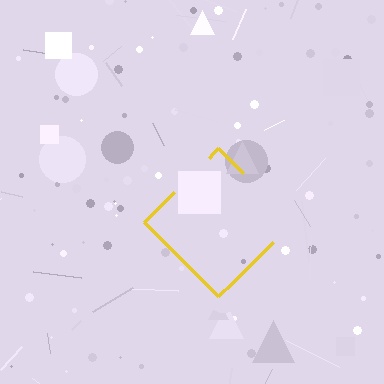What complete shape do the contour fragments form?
The contour fragments form a diamond.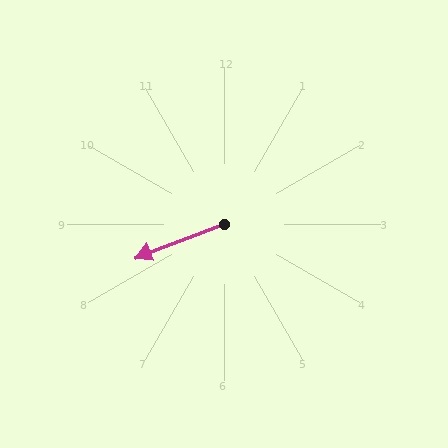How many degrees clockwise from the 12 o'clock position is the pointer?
Approximately 249 degrees.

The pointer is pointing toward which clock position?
Roughly 8 o'clock.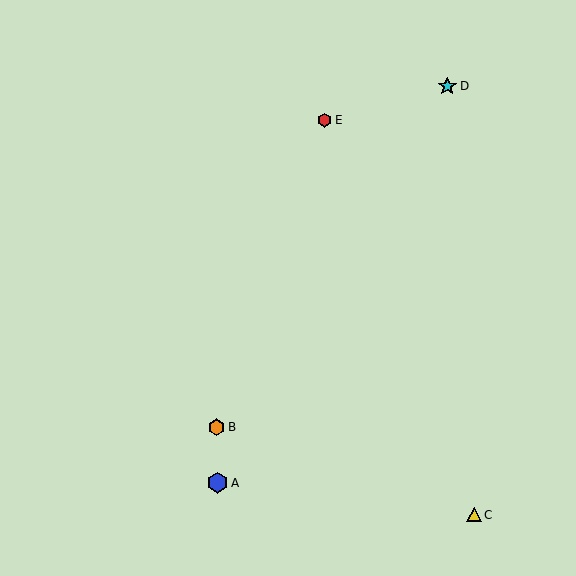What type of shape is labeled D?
Shape D is a cyan star.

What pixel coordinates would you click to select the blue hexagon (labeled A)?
Click at (218, 483) to select the blue hexagon A.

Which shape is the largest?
The blue hexagon (labeled A) is the largest.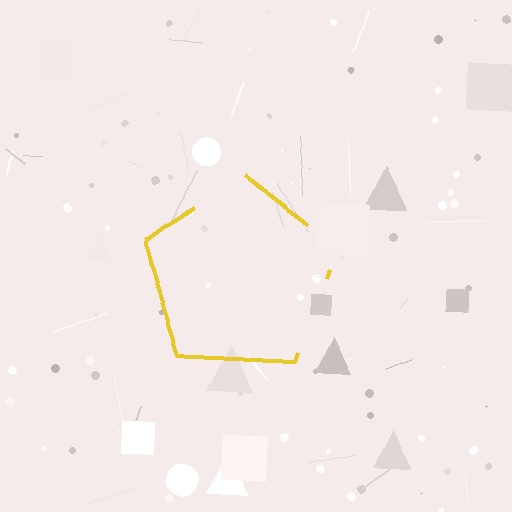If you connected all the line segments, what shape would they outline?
They would outline a pentagon.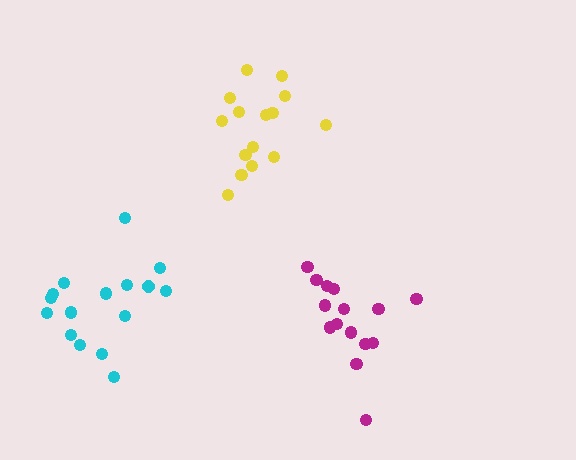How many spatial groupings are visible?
There are 3 spatial groupings.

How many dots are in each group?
Group 1: 15 dots, Group 2: 15 dots, Group 3: 16 dots (46 total).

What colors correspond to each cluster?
The clusters are colored: yellow, magenta, cyan.